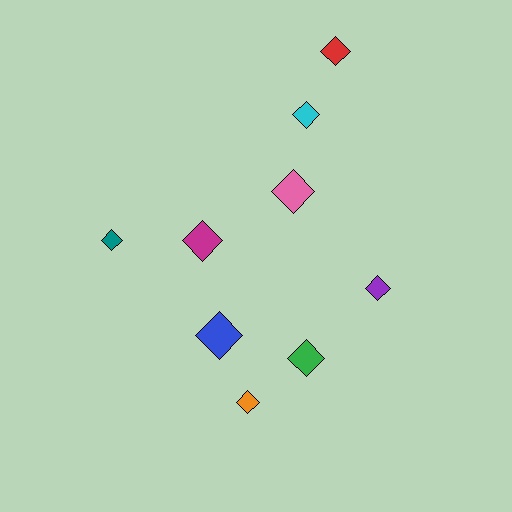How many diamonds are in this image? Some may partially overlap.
There are 9 diamonds.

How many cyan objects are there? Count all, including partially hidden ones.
There is 1 cyan object.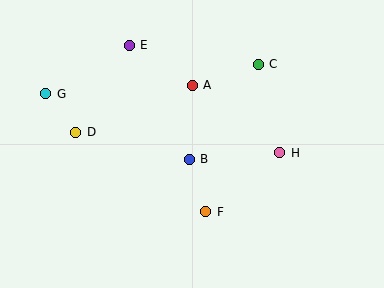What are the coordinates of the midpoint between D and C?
The midpoint between D and C is at (167, 98).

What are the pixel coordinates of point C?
Point C is at (258, 64).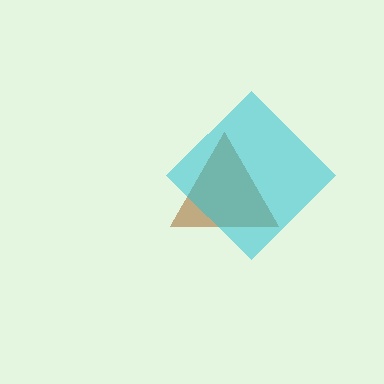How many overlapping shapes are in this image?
There are 2 overlapping shapes in the image.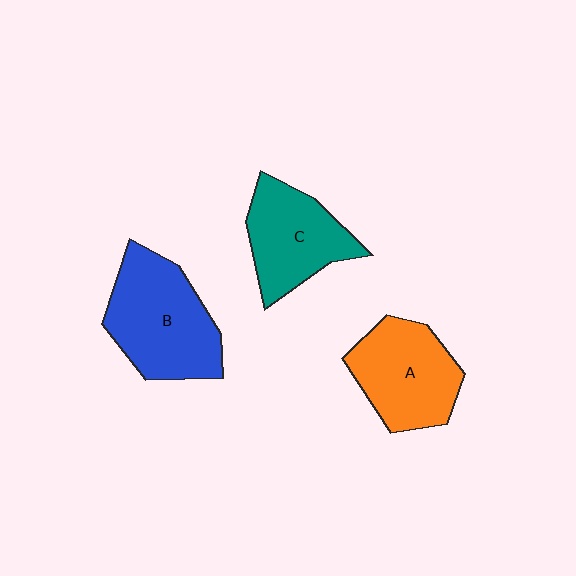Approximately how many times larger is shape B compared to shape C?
Approximately 1.3 times.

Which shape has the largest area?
Shape B (blue).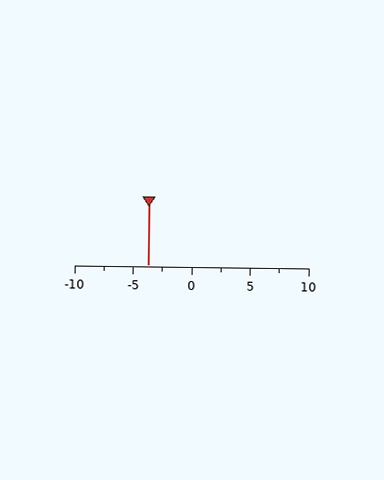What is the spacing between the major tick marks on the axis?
The major ticks are spaced 5 apart.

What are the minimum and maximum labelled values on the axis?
The axis runs from -10 to 10.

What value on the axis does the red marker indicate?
The marker indicates approximately -3.8.